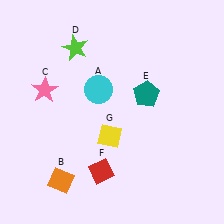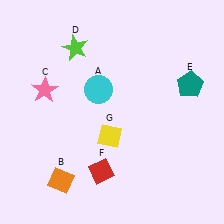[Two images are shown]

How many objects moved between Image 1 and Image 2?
1 object moved between the two images.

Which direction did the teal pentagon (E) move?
The teal pentagon (E) moved right.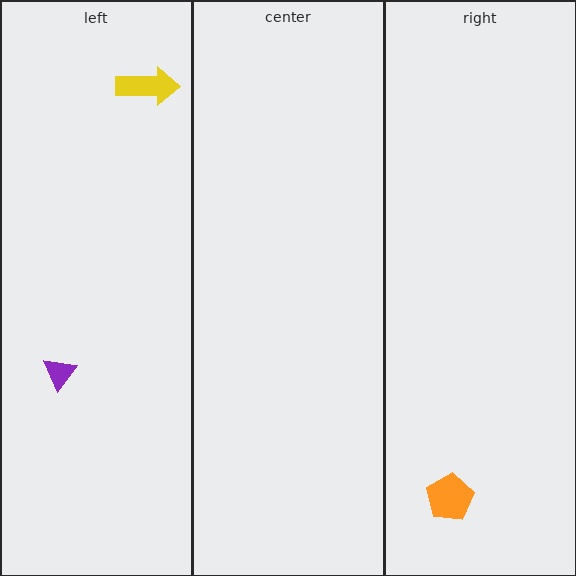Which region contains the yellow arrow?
The left region.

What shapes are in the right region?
The orange pentagon.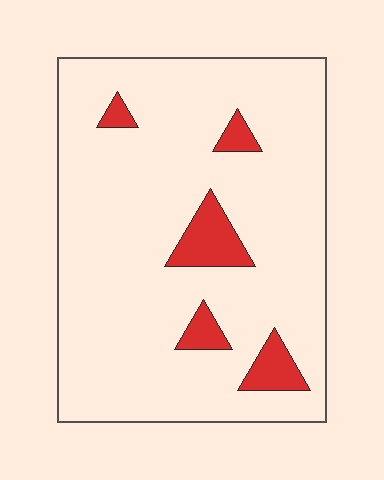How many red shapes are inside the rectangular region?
5.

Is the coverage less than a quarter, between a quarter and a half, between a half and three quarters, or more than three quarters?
Less than a quarter.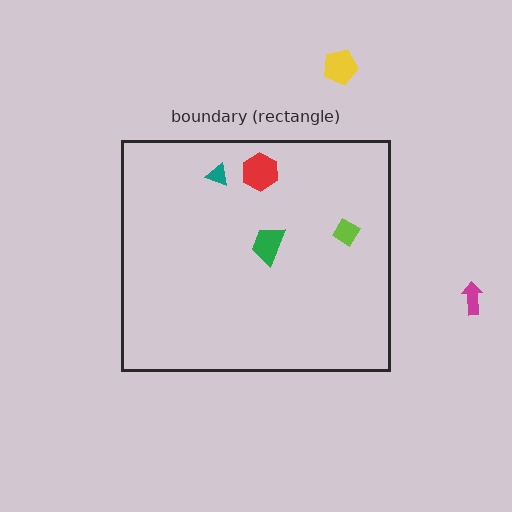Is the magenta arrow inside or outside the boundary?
Outside.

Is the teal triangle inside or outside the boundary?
Inside.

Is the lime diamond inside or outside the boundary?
Inside.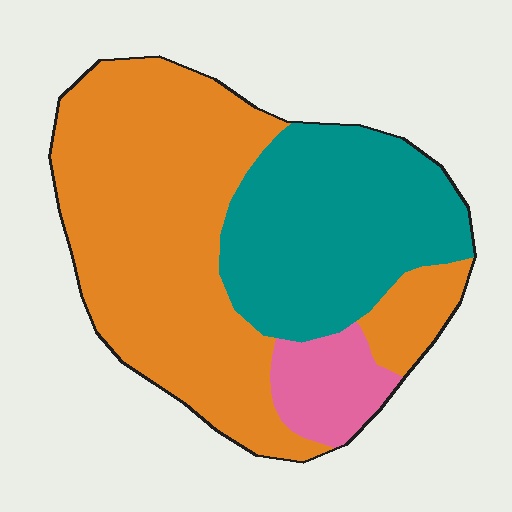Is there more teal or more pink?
Teal.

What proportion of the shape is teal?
Teal takes up about one third (1/3) of the shape.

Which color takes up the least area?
Pink, at roughly 10%.